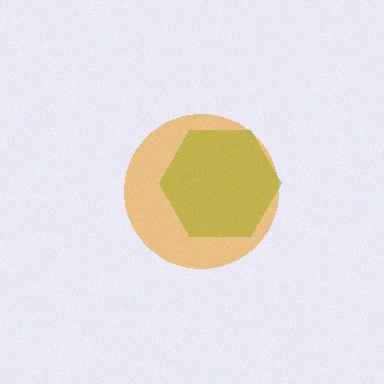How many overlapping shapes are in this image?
There are 2 overlapping shapes in the image.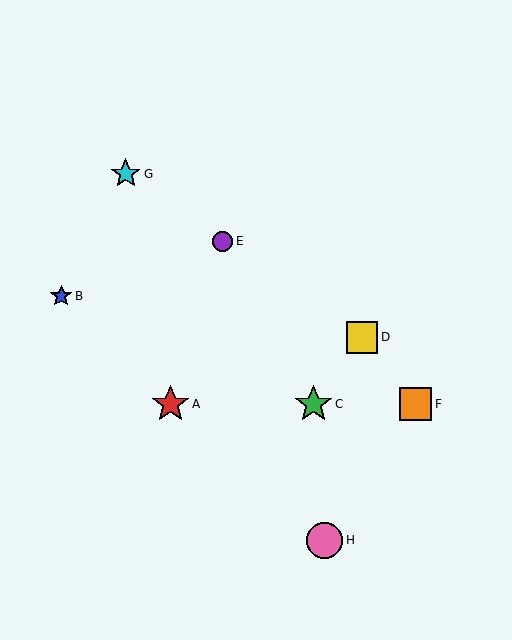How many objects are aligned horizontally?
3 objects (A, C, F) are aligned horizontally.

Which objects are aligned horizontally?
Objects A, C, F are aligned horizontally.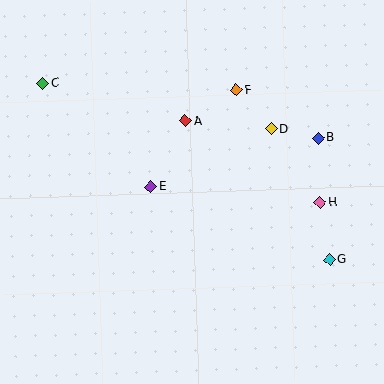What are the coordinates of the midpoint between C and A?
The midpoint between C and A is at (114, 102).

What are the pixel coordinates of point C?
Point C is at (43, 83).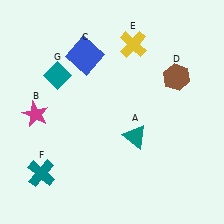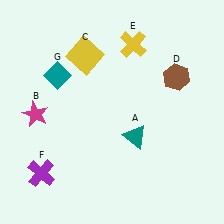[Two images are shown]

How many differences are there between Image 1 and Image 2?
There are 2 differences between the two images.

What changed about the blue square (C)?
In Image 1, C is blue. In Image 2, it changed to yellow.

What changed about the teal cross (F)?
In Image 1, F is teal. In Image 2, it changed to purple.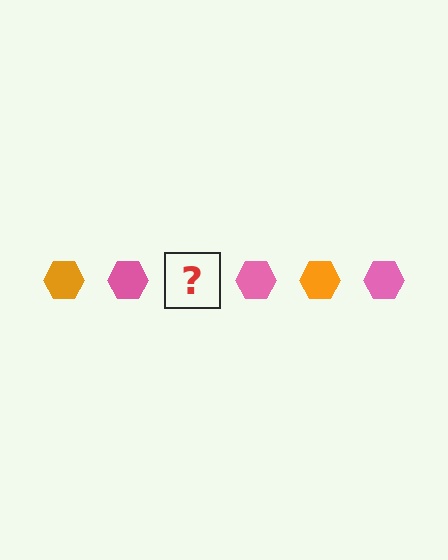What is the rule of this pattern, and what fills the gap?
The rule is that the pattern cycles through orange, pink hexagons. The gap should be filled with an orange hexagon.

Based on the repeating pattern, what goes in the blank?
The blank should be an orange hexagon.